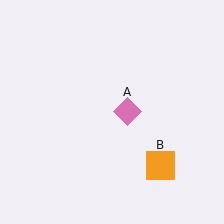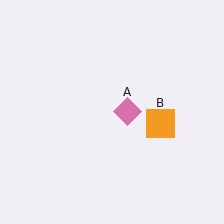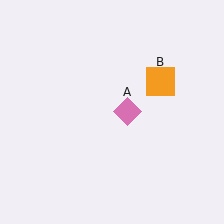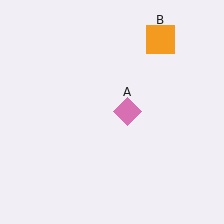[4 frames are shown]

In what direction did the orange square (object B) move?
The orange square (object B) moved up.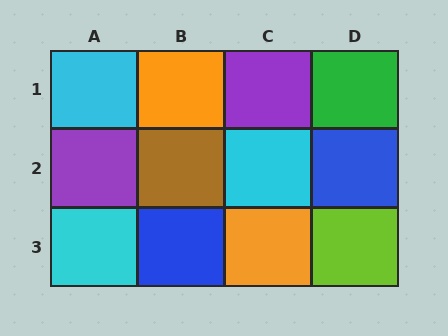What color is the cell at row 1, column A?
Cyan.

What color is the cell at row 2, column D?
Blue.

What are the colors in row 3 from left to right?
Cyan, blue, orange, lime.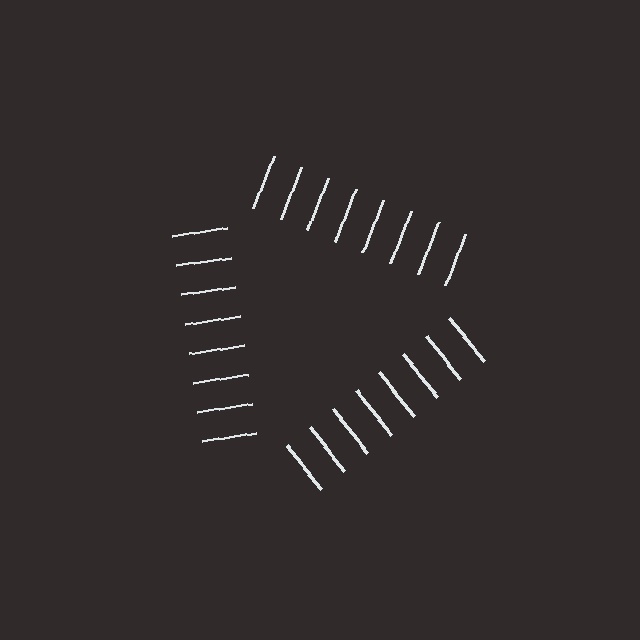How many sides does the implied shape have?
3 sides — the line-ends trace a triangle.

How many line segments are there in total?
24 — 8 along each of the 3 edges.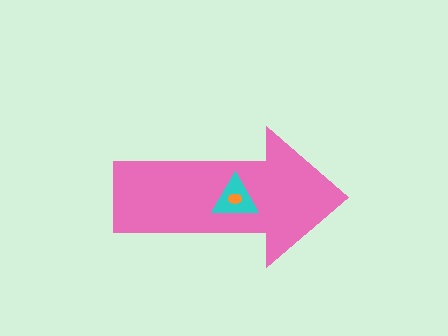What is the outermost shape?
The pink arrow.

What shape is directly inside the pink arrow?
The cyan triangle.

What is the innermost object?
The orange ellipse.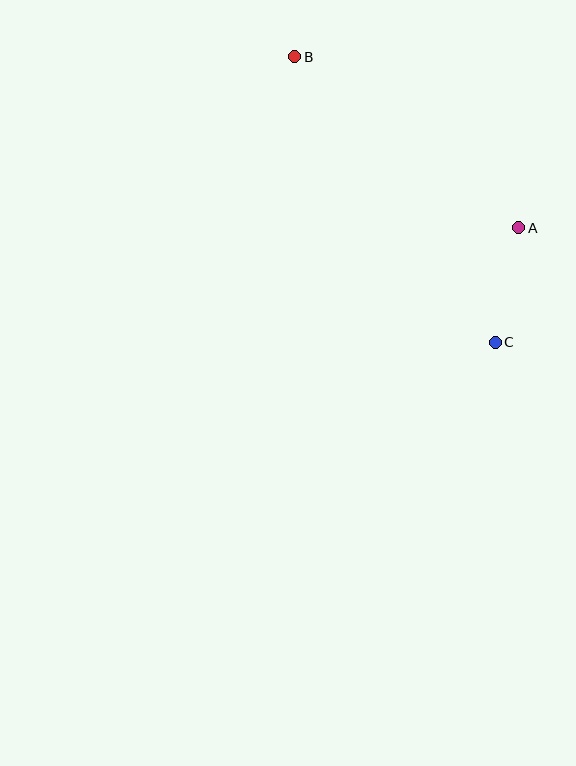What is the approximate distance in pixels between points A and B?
The distance between A and B is approximately 282 pixels.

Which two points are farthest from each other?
Points B and C are farthest from each other.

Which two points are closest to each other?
Points A and C are closest to each other.